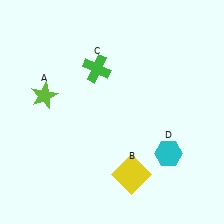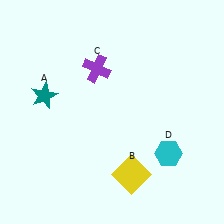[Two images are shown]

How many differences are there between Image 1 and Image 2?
There are 2 differences between the two images.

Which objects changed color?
A changed from lime to teal. C changed from green to purple.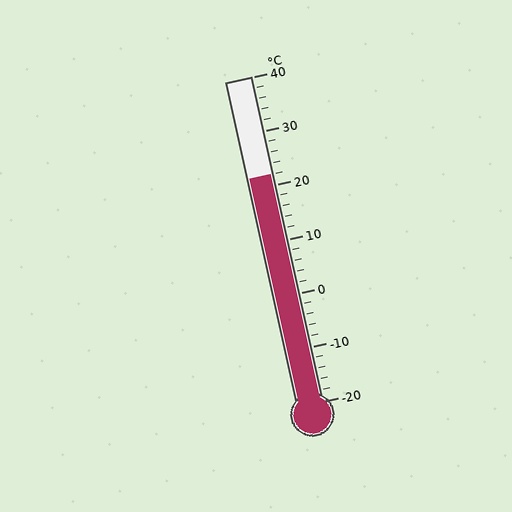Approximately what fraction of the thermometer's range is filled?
The thermometer is filled to approximately 70% of its range.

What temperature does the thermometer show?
The thermometer shows approximately 22°C.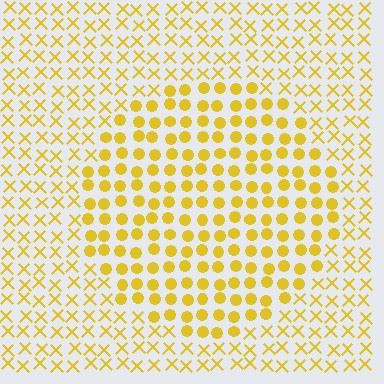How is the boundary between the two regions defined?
The boundary is defined by a change in element shape: circles inside vs. X marks outside. All elements share the same color and spacing.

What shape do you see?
I see a circle.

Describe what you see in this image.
The image is filled with small yellow elements arranged in a uniform grid. A circle-shaped region contains circles, while the surrounding area contains X marks. The boundary is defined purely by the change in element shape.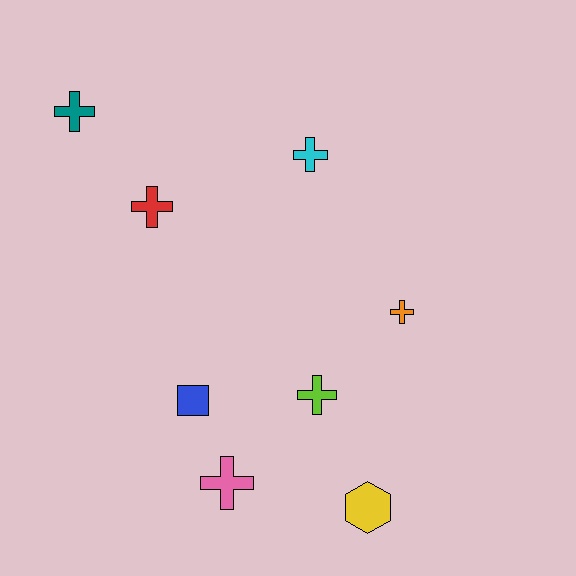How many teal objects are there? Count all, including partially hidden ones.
There is 1 teal object.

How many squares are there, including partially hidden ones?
There is 1 square.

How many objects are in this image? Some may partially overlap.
There are 8 objects.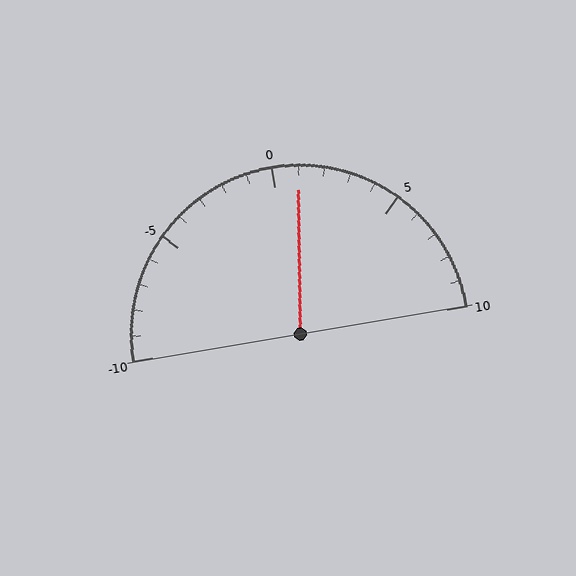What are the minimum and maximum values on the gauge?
The gauge ranges from -10 to 10.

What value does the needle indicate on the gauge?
The needle indicates approximately 1.